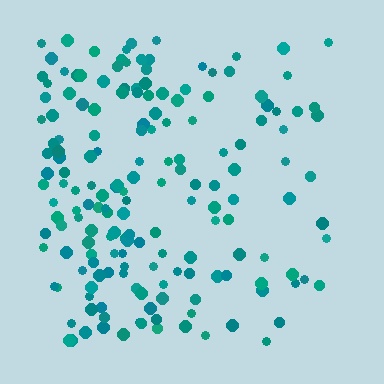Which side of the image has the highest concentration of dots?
The left.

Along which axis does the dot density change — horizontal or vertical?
Horizontal.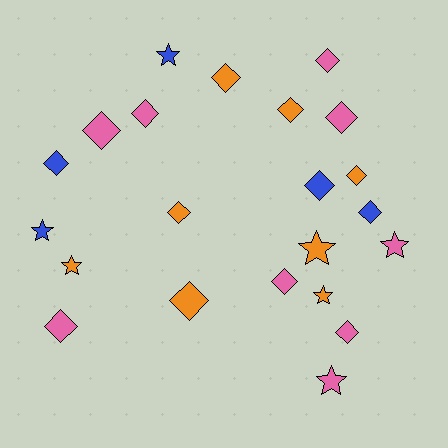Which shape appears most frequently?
Diamond, with 15 objects.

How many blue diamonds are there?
There are 3 blue diamonds.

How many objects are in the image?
There are 22 objects.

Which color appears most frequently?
Pink, with 9 objects.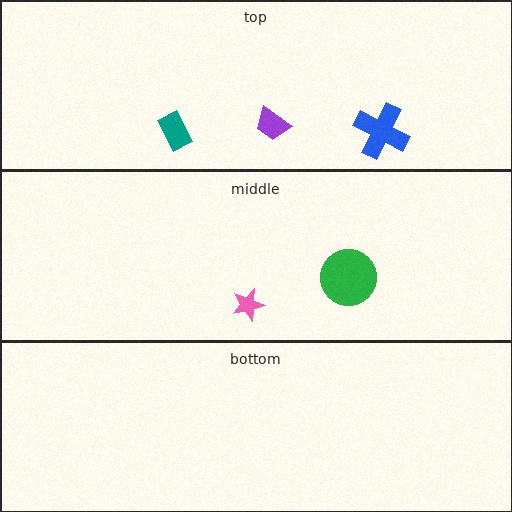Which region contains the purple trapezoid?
The top region.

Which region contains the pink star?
The middle region.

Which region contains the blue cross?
The top region.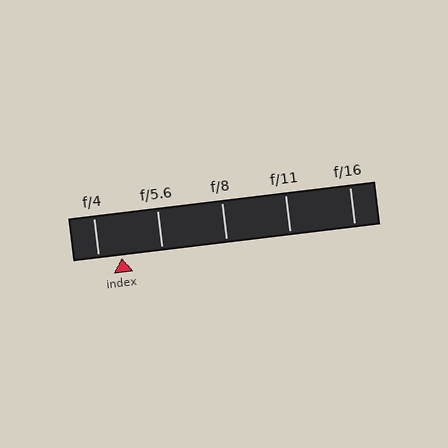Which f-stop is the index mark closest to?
The index mark is closest to f/4.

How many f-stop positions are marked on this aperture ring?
There are 5 f-stop positions marked.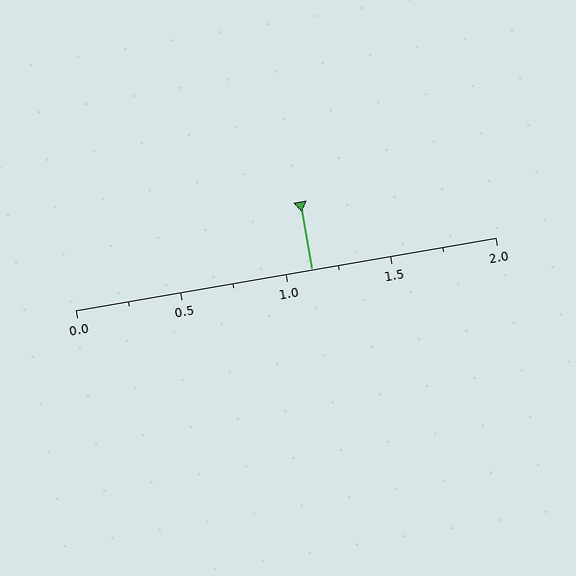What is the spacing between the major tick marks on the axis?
The major ticks are spaced 0.5 apart.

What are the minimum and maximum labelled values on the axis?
The axis runs from 0.0 to 2.0.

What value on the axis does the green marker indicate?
The marker indicates approximately 1.12.